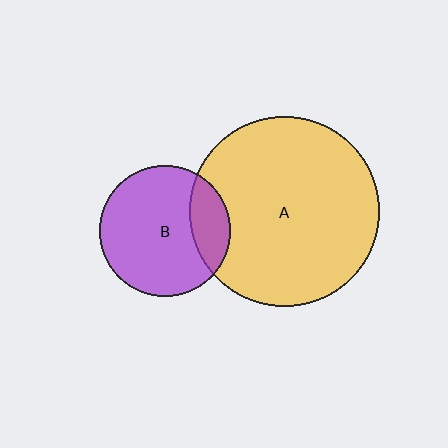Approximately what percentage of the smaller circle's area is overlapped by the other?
Approximately 20%.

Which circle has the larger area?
Circle A (yellow).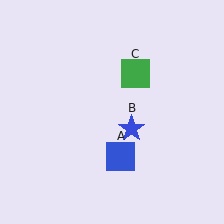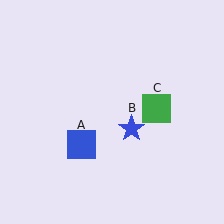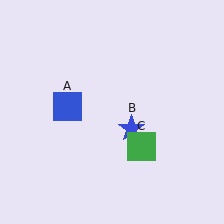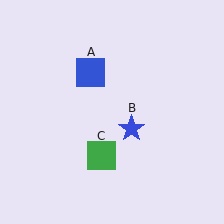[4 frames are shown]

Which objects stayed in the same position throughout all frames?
Blue star (object B) remained stationary.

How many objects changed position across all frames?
2 objects changed position: blue square (object A), green square (object C).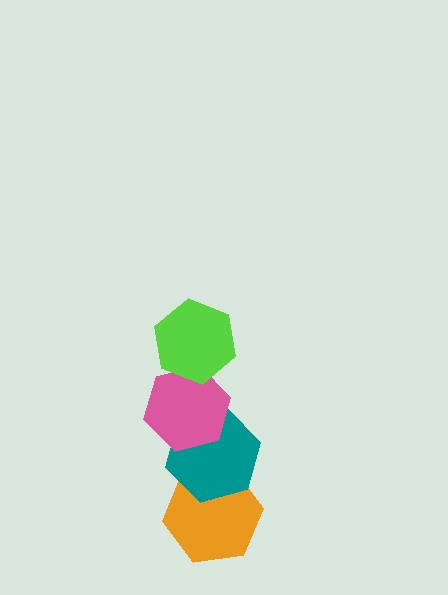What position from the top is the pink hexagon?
The pink hexagon is 2nd from the top.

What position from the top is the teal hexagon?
The teal hexagon is 3rd from the top.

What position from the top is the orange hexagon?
The orange hexagon is 4th from the top.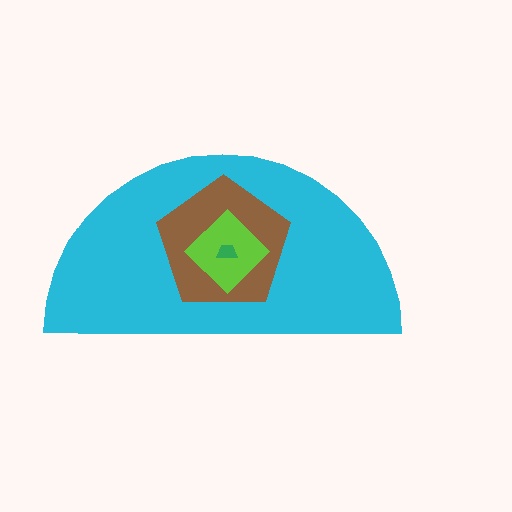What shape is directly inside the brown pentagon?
The lime diamond.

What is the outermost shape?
The cyan semicircle.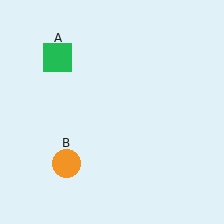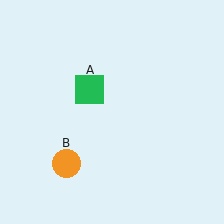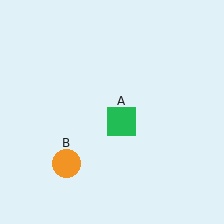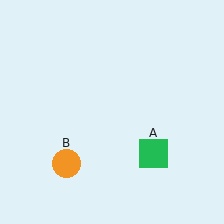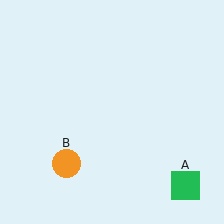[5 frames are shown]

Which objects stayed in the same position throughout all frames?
Orange circle (object B) remained stationary.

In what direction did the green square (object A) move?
The green square (object A) moved down and to the right.